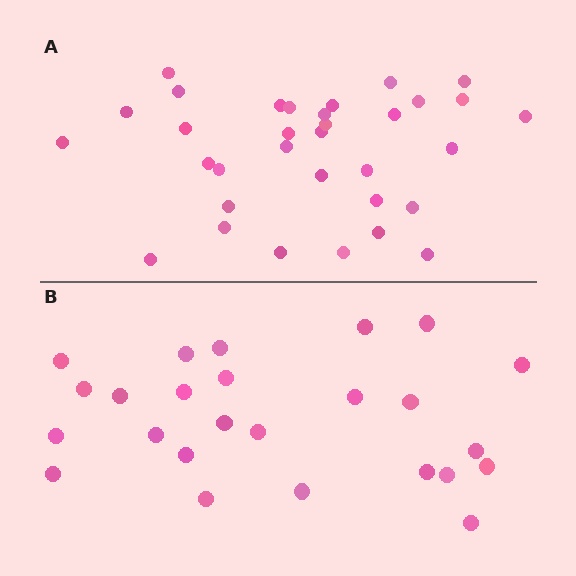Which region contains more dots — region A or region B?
Region A (the top region) has more dots.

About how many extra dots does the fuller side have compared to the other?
Region A has roughly 8 or so more dots than region B.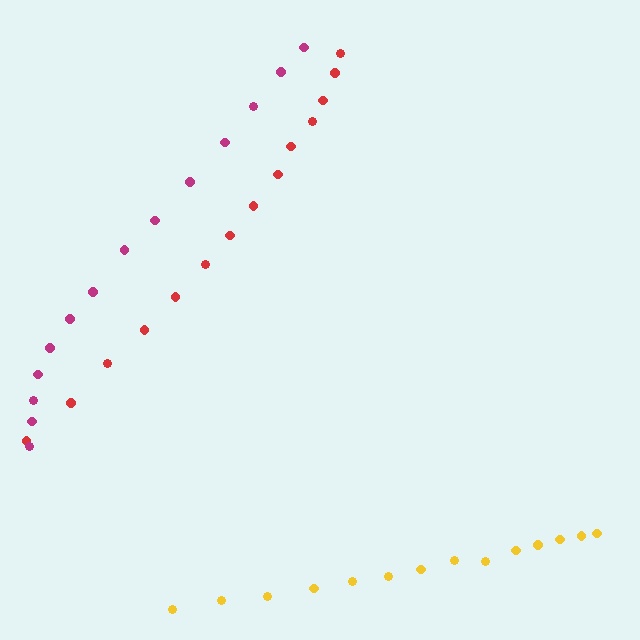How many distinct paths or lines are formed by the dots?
There are 3 distinct paths.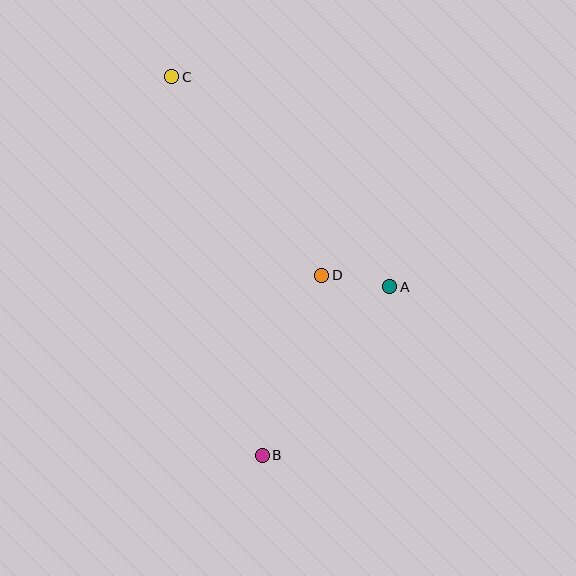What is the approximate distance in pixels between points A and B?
The distance between A and B is approximately 211 pixels.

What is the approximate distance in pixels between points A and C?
The distance between A and C is approximately 303 pixels.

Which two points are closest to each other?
Points A and D are closest to each other.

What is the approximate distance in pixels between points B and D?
The distance between B and D is approximately 190 pixels.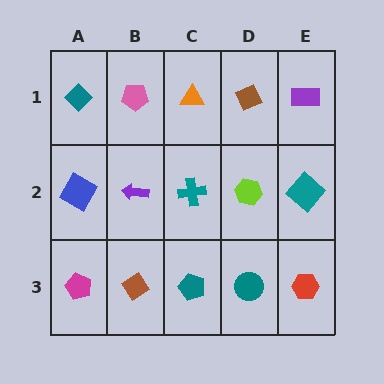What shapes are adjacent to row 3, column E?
A teal diamond (row 2, column E), a teal circle (row 3, column D).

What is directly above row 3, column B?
A purple arrow.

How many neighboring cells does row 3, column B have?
3.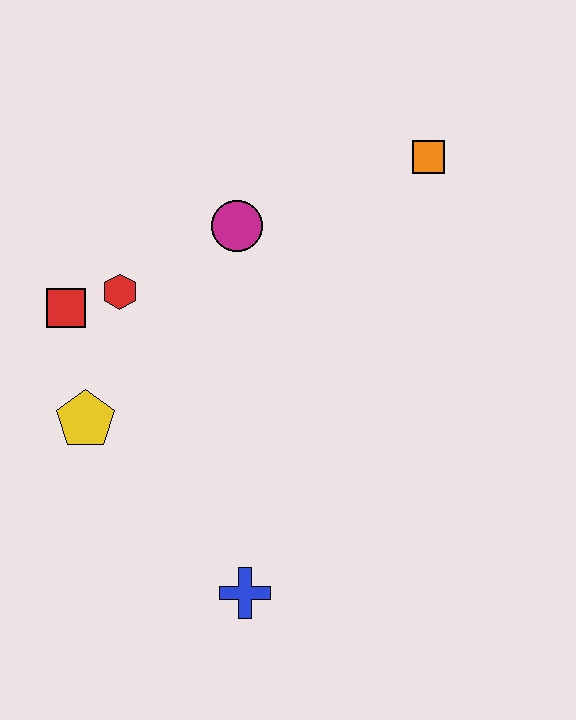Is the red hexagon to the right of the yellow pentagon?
Yes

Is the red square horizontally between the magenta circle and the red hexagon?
No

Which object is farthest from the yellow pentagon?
The orange square is farthest from the yellow pentagon.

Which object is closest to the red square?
The red hexagon is closest to the red square.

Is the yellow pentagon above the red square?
No